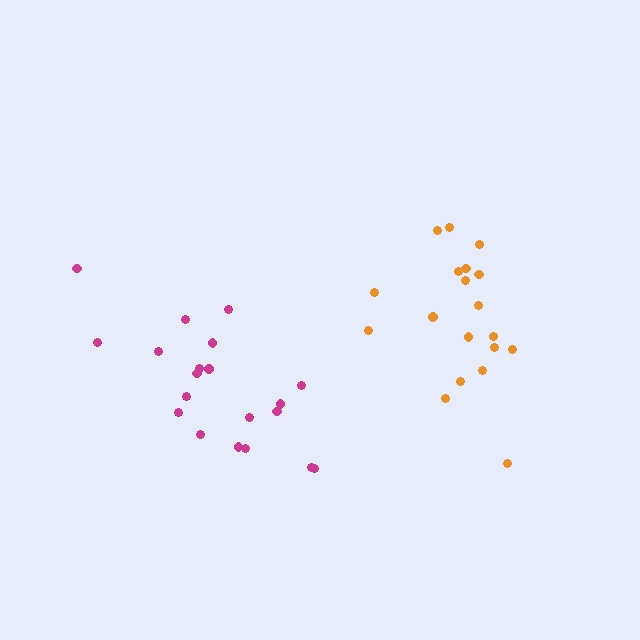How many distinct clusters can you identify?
There are 2 distinct clusters.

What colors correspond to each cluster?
The clusters are colored: orange, magenta.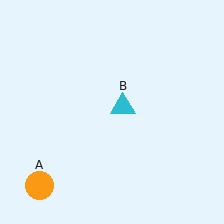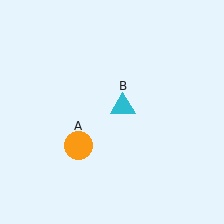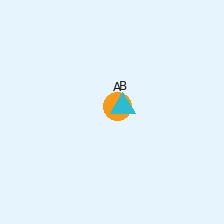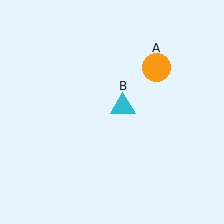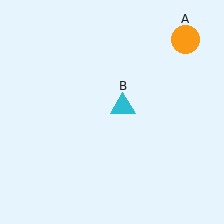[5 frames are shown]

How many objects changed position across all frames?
1 object changed position: orange circle (object A).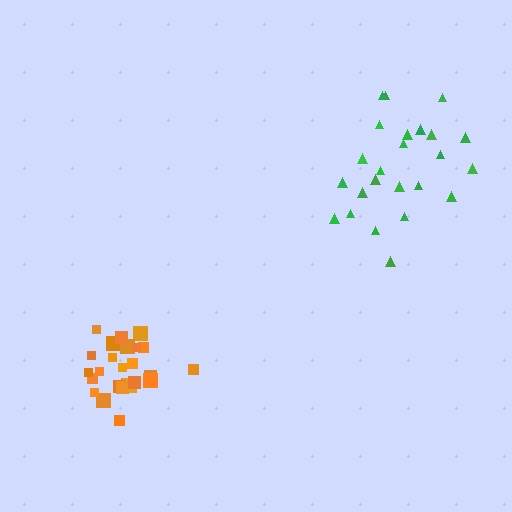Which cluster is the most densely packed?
Orange.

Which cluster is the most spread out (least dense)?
Green.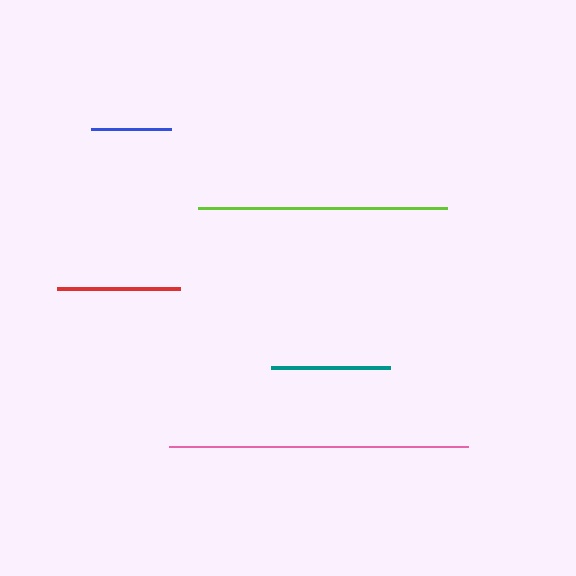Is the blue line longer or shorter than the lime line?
The lime line is longer than the blue line.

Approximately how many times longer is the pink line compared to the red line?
The pink line is approximately 2.4 times the length of the red line.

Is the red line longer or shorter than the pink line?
The pink line is longer than the red line.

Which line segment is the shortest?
The blue line is the shortest at approximately 79 pixels.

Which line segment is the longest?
The pink line is the longest at approximately 298 pixels.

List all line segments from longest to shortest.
From longest to shortest: pink, lime, red, teal, blue.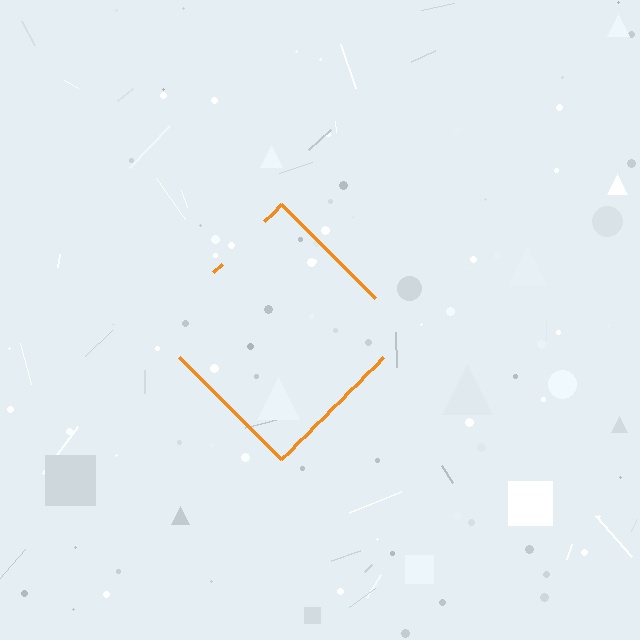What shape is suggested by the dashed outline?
The dashed outline suggests a diamond.